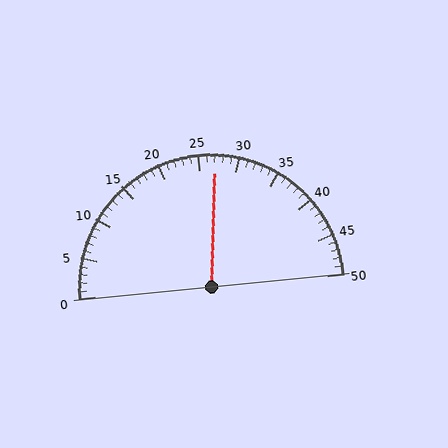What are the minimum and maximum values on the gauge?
The gauge ranges from 0 to 50.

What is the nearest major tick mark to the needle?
The nearest major tick mark is 25.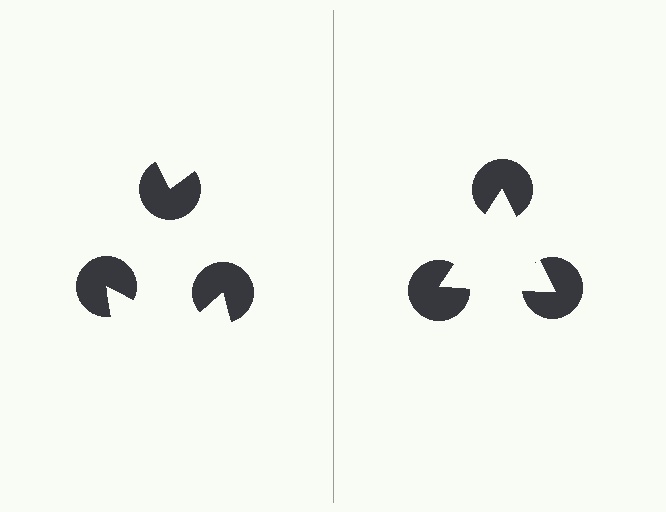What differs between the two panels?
The pac-man discs are positioned identically on both sides; only the wedge orientations differ. On the right they align to a triangle; on the left they are misaligned.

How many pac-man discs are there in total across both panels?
6 — 3 on each side.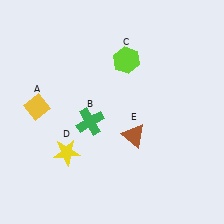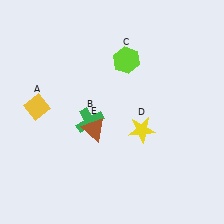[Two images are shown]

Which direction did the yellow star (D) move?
The yellow star (D) moved right.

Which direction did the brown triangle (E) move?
The brown triangle (E) moved left.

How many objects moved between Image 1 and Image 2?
2 objects moved between the two images.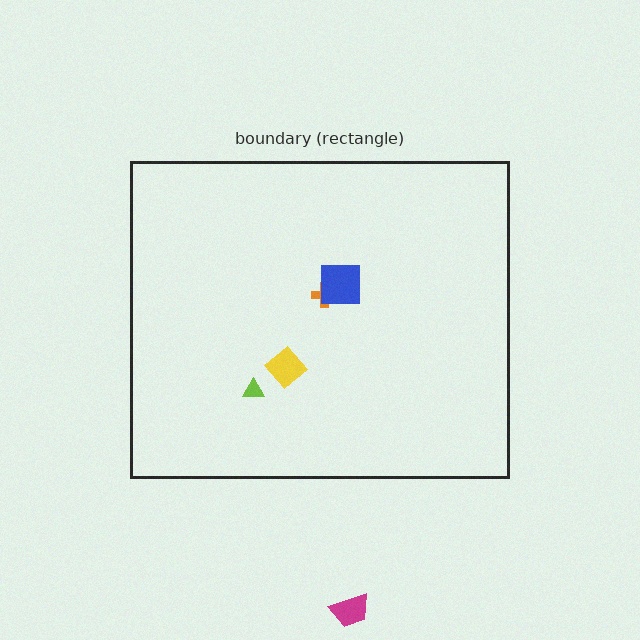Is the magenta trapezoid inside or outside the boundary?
Outside.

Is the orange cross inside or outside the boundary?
Inside.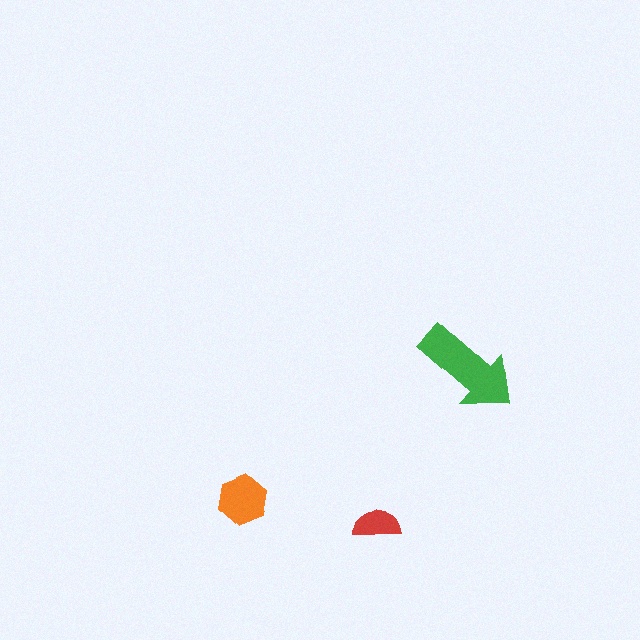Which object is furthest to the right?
The green arrow is rightmost.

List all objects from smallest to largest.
The red semicircle, the orange hexagon, the green arrow.